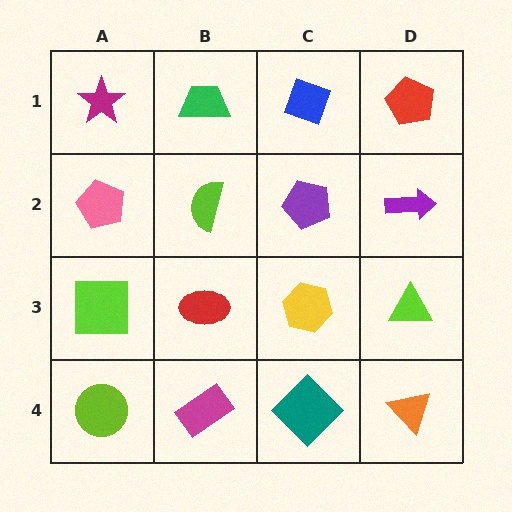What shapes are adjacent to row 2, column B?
A green trapezoid (row 1, column B), a red ellipse (row 3, column B), a pink pentagon (row 2, column A), a purple pentagon (row 2, column C).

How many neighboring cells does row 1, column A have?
2.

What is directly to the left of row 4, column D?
A teal diamond.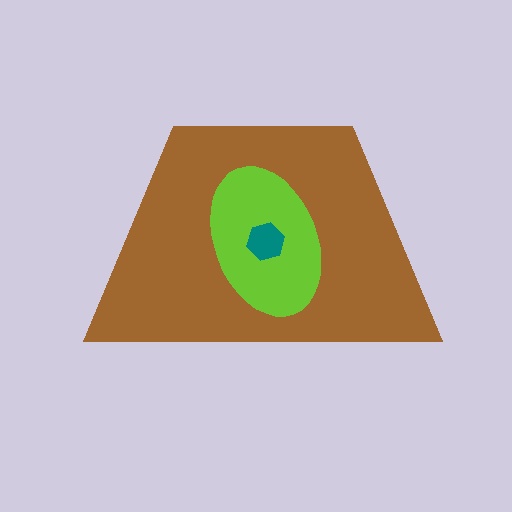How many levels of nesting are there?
3.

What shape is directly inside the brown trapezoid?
The lime ellipse.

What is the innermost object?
The teal hexagon.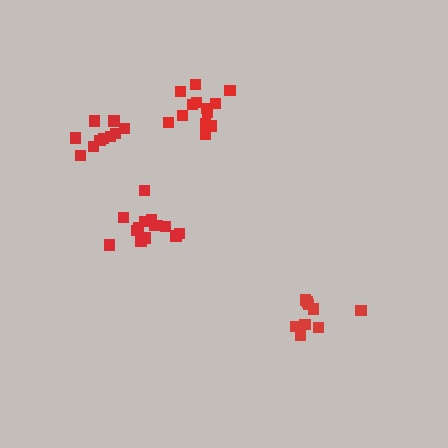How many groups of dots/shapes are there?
There are 4 groups.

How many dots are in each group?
Group 1: 13 dots, Group 2: 14 dots, Group 3: 10 dots, Group 4: 9 dots (46 total).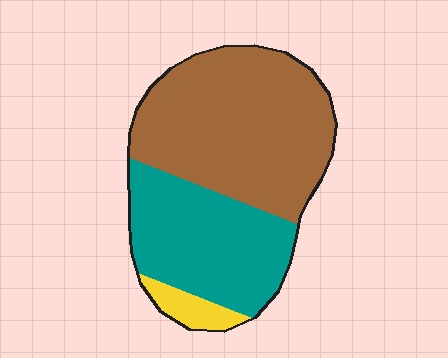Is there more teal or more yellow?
Teal.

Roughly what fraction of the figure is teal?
Teal takes up about three eighths (3/8) of the figure.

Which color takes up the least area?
Yellow, at roughly 5%.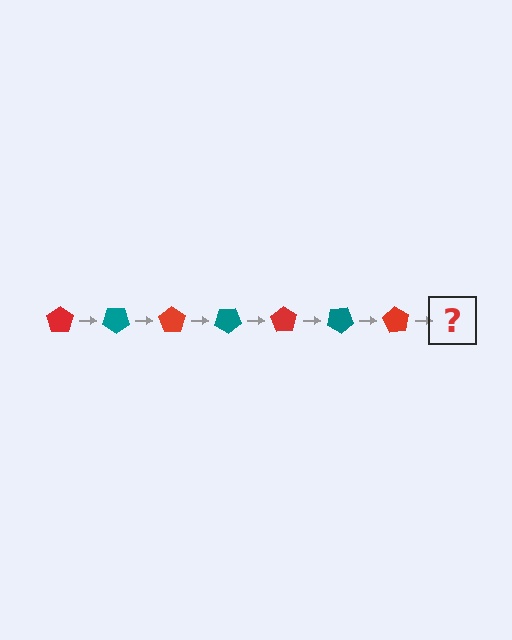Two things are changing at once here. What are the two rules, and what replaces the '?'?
The two rules are that it rotates 35 degrees each step and the color cycles through red and teal. The '?' should be a teal pentagon, rotated 245 degrees from the start.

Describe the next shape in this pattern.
It should be a teal pentagon, rotated 245 degrees from the start.